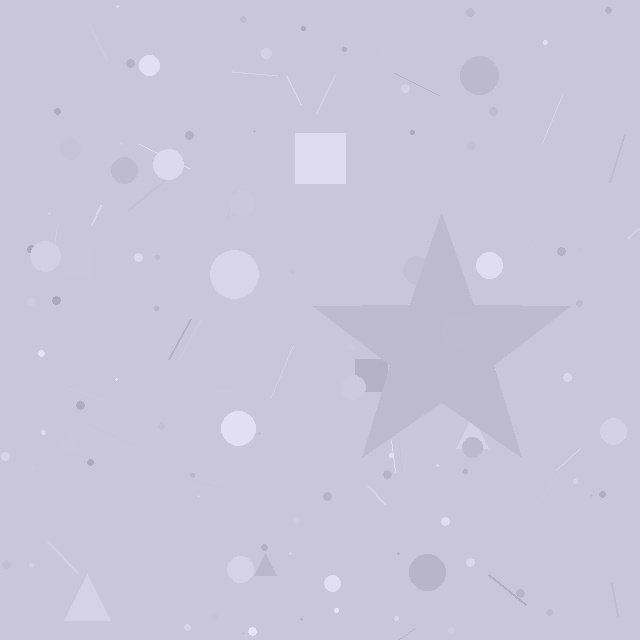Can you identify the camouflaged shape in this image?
The camouflaged shape is a star.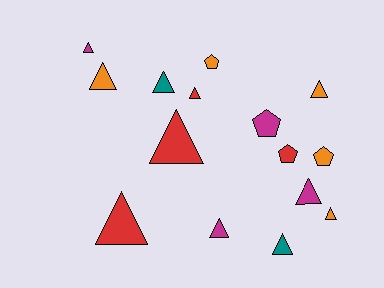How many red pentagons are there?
There is 1 red pentagon.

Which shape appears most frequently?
Triangle, with 11 objects.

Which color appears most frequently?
Orange, with 5 objects.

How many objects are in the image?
There are 15 objects.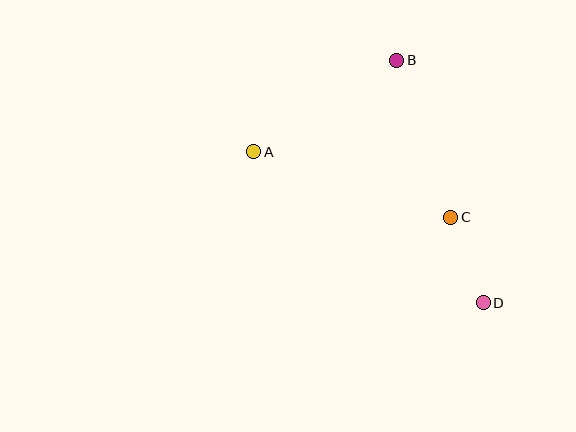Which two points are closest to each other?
Points C and D are closest to each other.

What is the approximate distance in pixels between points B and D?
The distance between B and D is approximately 258 pixels.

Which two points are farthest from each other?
Points A and D are farthest from each other.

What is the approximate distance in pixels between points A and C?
The distance between A and C is approximately 208 pixels.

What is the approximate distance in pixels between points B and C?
The distance between B and C is approximately 167 pixels.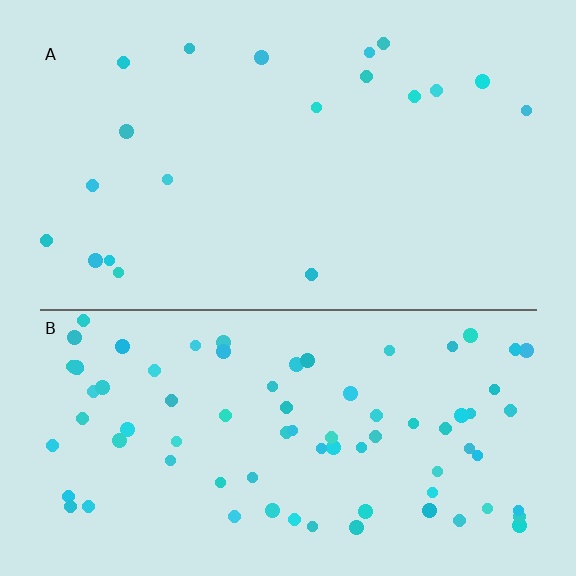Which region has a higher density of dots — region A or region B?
B (the bottom).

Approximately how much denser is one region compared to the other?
Approximately 4.1× — region B over region A.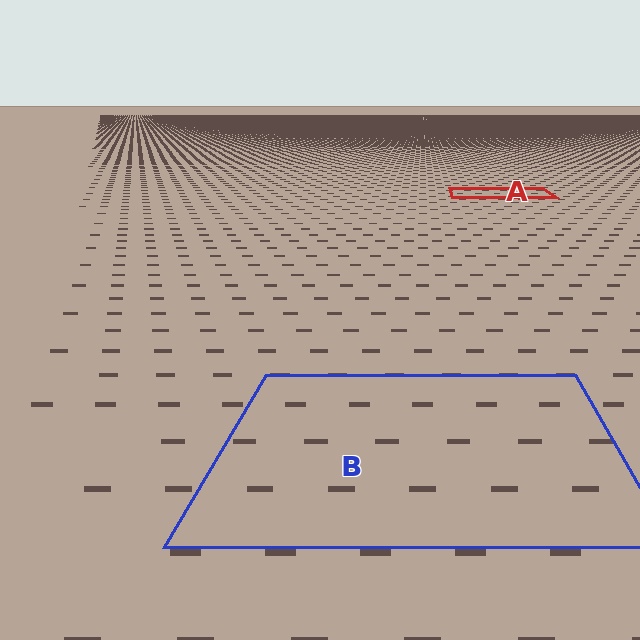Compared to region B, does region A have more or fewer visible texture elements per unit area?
Region A has more texture elements per unit area — they are packed more densely because it is farther away.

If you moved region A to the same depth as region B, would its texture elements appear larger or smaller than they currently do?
They would appear larger. At a closer depth, the same texture elements are projected at a bigger on-screen size.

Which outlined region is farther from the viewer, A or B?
Region A is farther from the viewer — the texture elements inside it appear smaller and more densely packed.